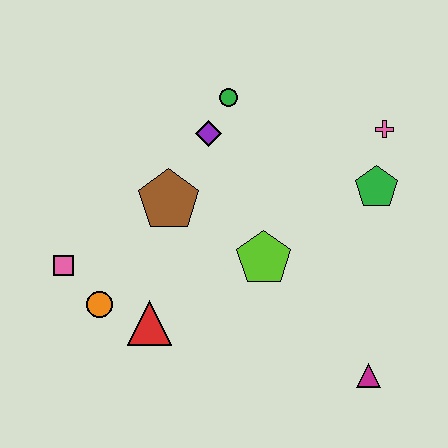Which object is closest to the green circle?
The purple diamond is closest to the green circle.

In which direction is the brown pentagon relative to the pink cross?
The brown pentagon is to the left of the pink cross.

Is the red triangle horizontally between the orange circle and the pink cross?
Yes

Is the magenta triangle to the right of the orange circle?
Yes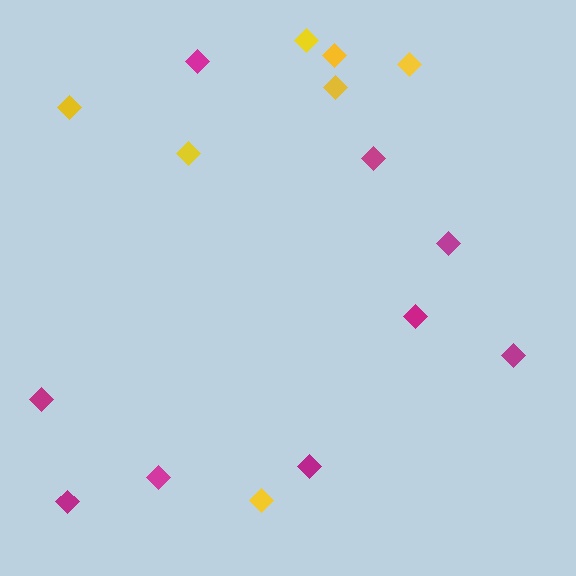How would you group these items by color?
There are 2 groups: one group of yellow diamonds (7) and one group of magenta diamonds (9).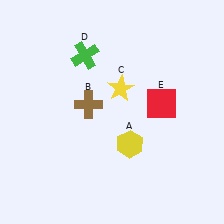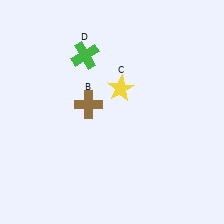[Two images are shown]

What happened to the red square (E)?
The red square (E) was removed in Image 2. It was in the top-right area of Image 1.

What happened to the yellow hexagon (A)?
The yellow hexagon (A) was removed in Image 2. It was in the bottom-right area of Image 1.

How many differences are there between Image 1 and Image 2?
There are 2 differences between the two images.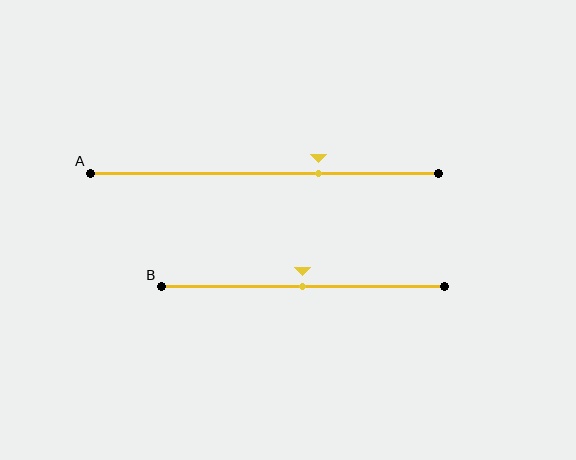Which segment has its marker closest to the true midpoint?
Segment B has its marker closest to the true midpoint.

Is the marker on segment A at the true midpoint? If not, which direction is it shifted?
No, the marker on segment A is shifted to the right by about 16% of the segment length.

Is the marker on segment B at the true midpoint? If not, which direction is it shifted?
Yes, the marker on segment B is at the true midpoint.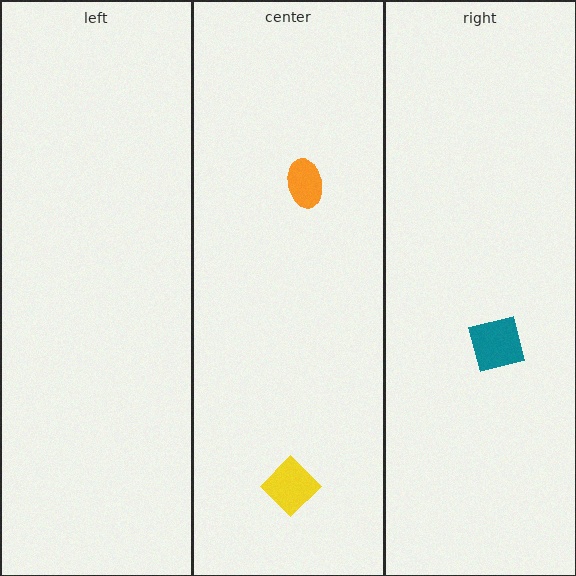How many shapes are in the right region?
1.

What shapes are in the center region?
The yellow diamond, the orange ellipse.